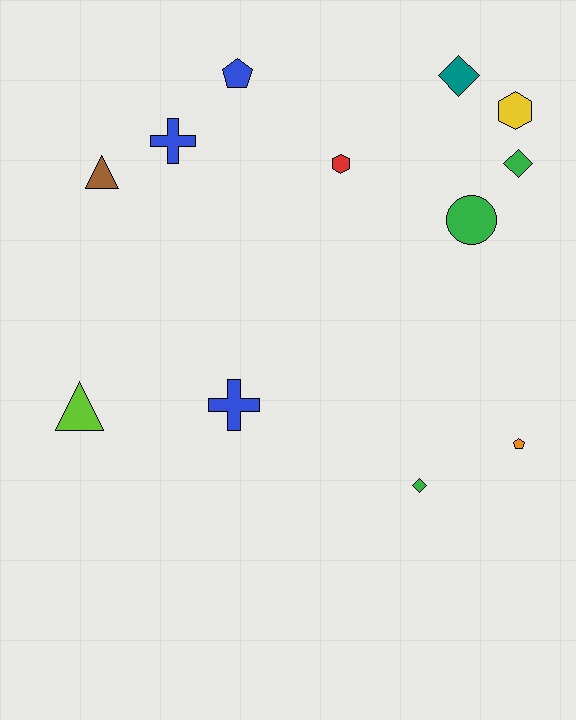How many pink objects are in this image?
There are no pink objects.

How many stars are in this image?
There are no stars.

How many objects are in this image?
There are 12 objects.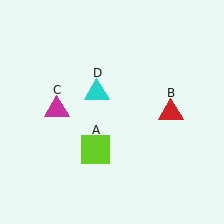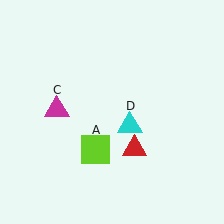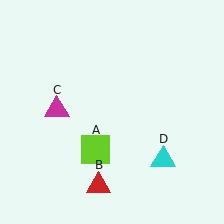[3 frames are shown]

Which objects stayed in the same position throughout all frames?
Lime square (object A) and magenta triangle (object C) remained stationary.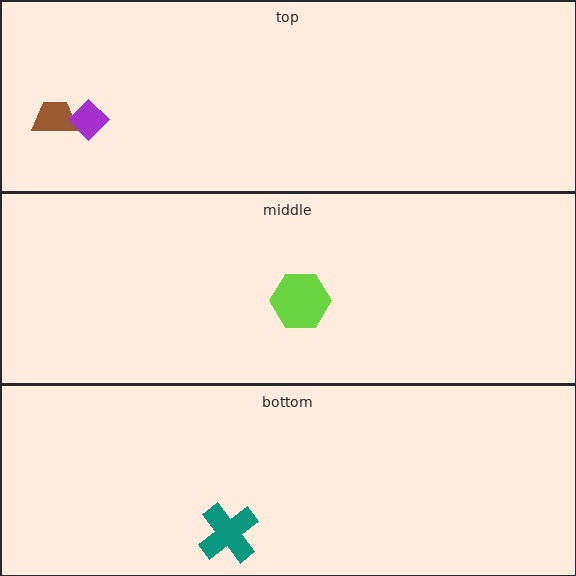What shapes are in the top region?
The brown trapezoid, the purple diamond.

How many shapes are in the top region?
2.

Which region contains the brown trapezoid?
The top region.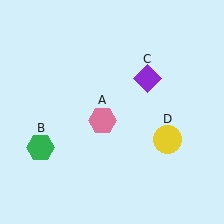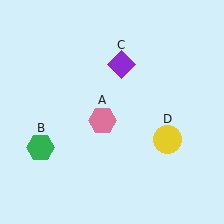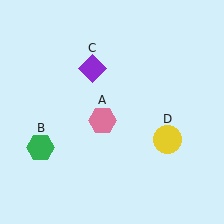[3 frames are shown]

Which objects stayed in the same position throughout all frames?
Pink hexagon (object A) and green hexagon (object B) and yellow circle (object D) remained stationary.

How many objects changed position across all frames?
1 object changed position: purple diamond (object C).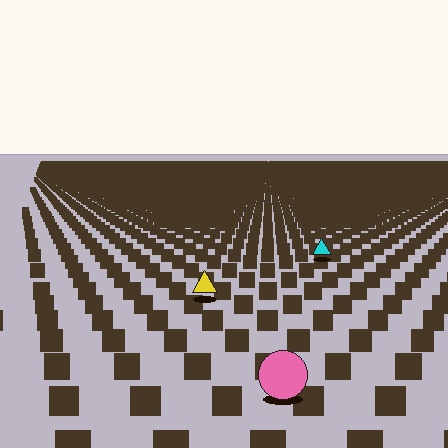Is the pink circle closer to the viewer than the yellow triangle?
Yes. The pink circle is closer — you can tell from the texture gradient: the ground texture is coarser near it.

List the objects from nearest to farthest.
From nearest to farthest: the pink circle, the yellow triangle, the cyan triangle.